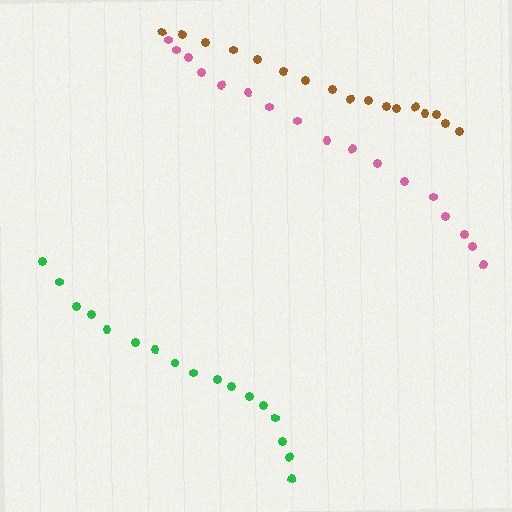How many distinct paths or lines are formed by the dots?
There are 3 distinct paths.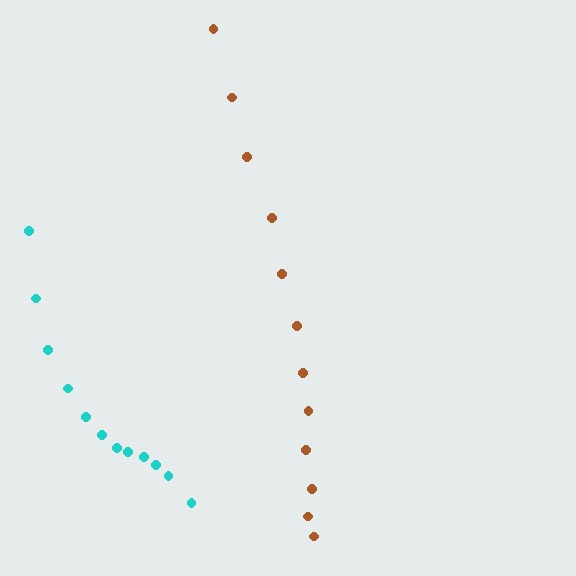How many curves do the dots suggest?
There are 2 distinct paths.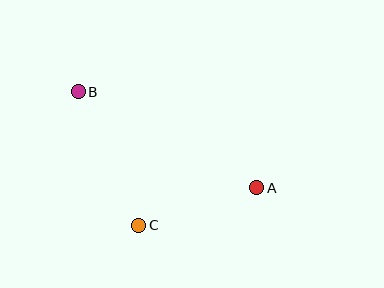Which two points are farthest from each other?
Points A and B are farthest from each other.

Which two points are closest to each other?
Points A and C are closest to each other.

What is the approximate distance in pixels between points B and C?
The distance between B and C is approximately 147 pixels.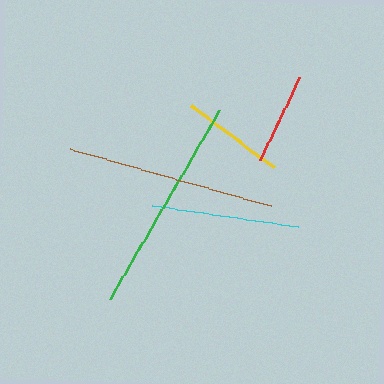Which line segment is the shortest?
The red line is the shortest at approximately 92 pixels.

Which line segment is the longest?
The green line is the longest at approximately 219 pixels.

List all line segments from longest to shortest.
From longest to shortest: green, brown, cyan, yellow, red.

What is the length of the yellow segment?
The yellow segment is approximately 104 pixels long.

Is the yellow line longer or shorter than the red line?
The yellow line is longer than the red line.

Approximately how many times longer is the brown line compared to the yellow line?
The brown line is approximately 2.0 times the length of the yellow line.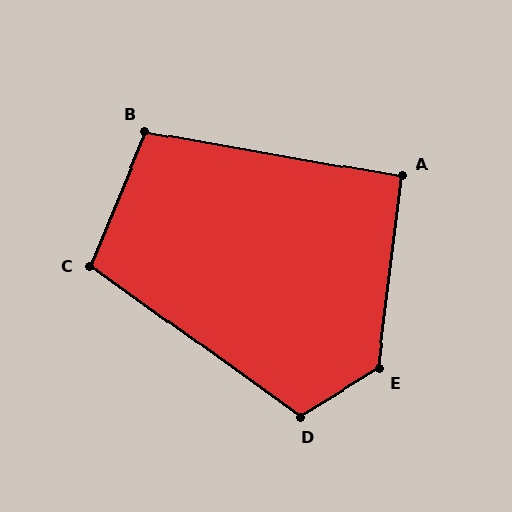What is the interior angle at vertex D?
Approximately 113 degrees (obtuse).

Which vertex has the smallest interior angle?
A, at approximately 93 degrees.